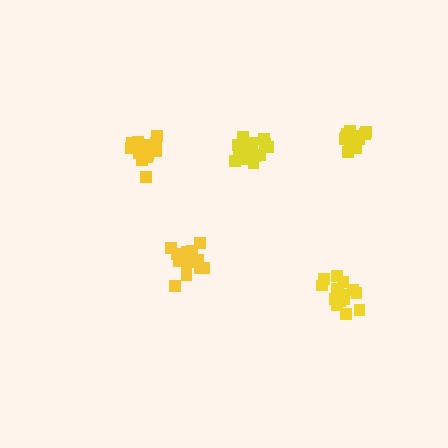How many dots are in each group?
Group 1: 18 dots, Group 2: 17 dots, Group 3: 14 dots, Group 4: 15 dots, Group 5: 16 dots (80 total).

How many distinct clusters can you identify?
There are 5 distinct clusters.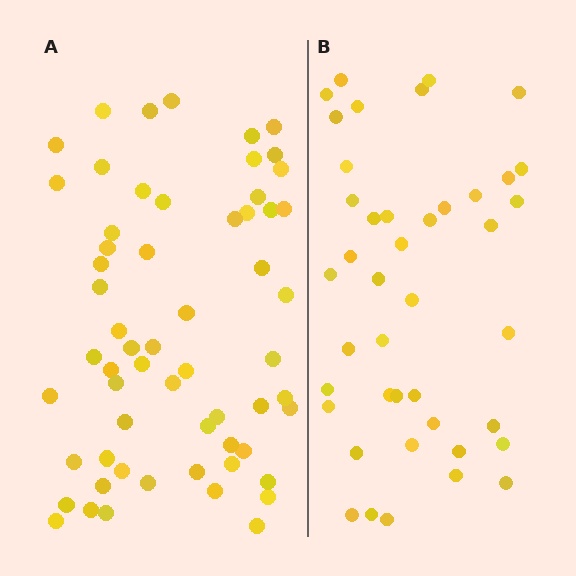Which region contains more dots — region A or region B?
Region A (the left region) has more dots.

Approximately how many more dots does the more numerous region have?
Region A has approximately 20 more dots than region B.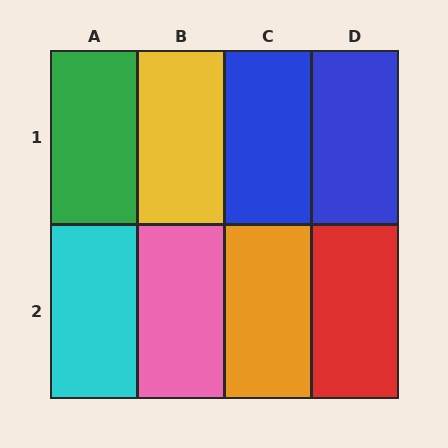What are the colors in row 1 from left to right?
Green, yellow, blue, blue.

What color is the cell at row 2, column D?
Red.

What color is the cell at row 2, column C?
Orange.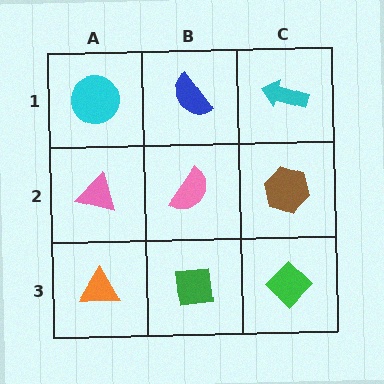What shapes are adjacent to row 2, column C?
A cyan arrow (row 1, column C), a green diamond (row 3, column C), a pink semicircle (row 2, column B).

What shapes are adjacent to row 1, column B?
A pink semicircle (row 2, column B), a cyan circle (row 1, column A), a cyan arrow (row 1, column C).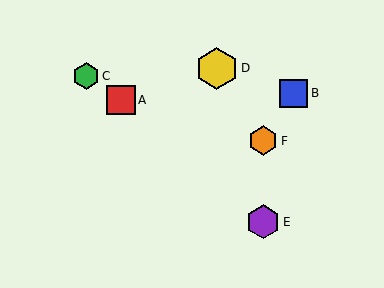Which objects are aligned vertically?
Objects E, F are aligned vertically.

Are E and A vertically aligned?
No, E is at x≈263 and A is at x≈121.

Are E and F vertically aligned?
Yes, both are at x≈263.